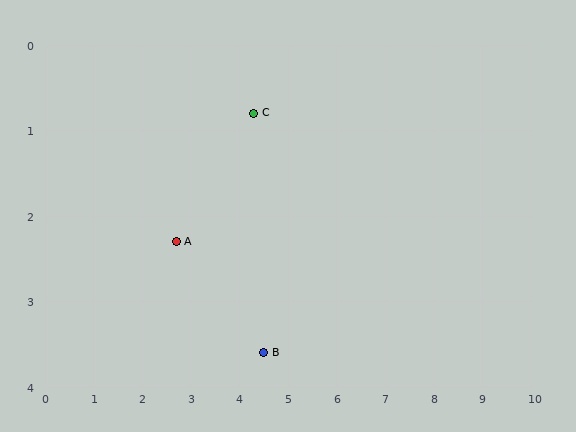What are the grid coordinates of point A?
Point A is at approximately (2.7, 2.3).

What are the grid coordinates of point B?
Point B is at approximately (4.5, 3.6).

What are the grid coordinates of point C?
Point C is at approximately (4.3, 0.8).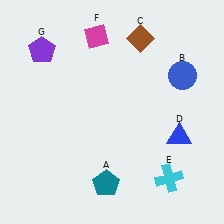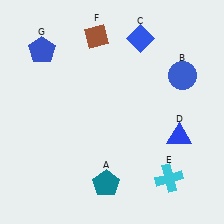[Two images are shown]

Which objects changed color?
C changed from brown to blue. F changed from magenta to brown. G changed from purple to blue.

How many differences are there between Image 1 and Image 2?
There are 3 differences between the two images.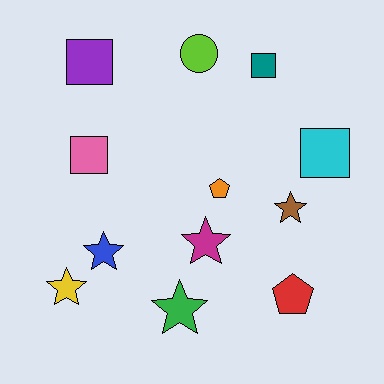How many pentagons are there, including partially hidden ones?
There are 2 pentagons.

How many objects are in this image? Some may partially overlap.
There are 12 objects.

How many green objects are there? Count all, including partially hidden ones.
There is 1 green object.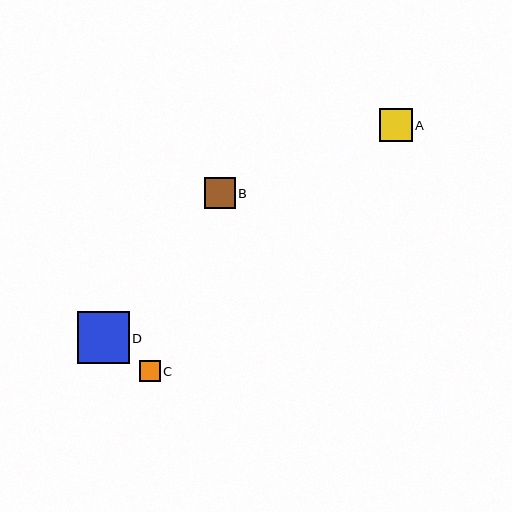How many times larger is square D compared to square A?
Square D is approximately 1.6 times the size of square A.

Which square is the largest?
Square D is the largest with a size of approximately 51 pixels.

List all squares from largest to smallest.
From largest to smallest: D, A, B, C.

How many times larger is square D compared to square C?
Square D is approximately 2.5 times the size of square C.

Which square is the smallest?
Square C is the smallest with a size of approximately 21 pixels.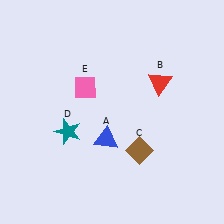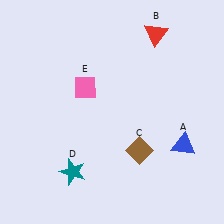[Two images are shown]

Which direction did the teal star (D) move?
The teal star (D) moved down.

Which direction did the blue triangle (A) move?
The blue triangle (A) moved right.